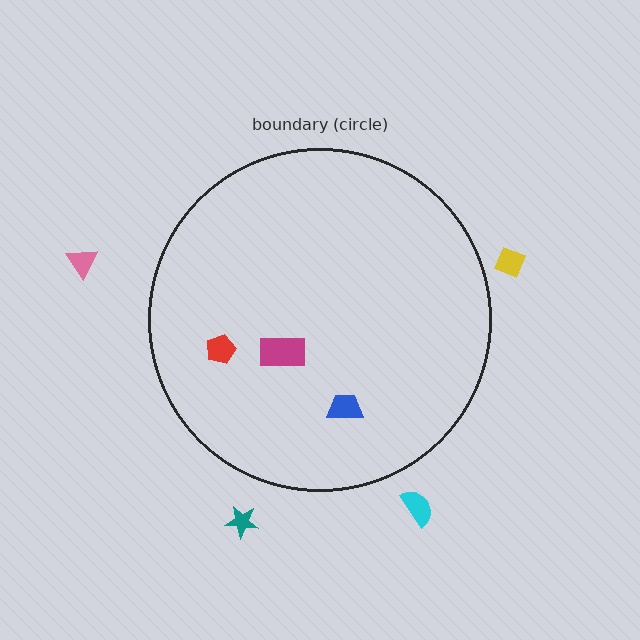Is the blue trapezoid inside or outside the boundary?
Inside.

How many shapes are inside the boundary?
3 inside, 4 outside.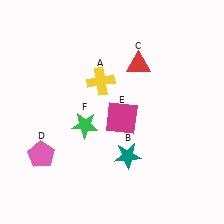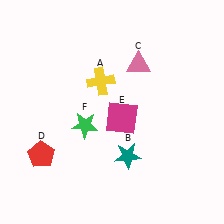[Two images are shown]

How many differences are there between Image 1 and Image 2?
There are 2 differences between the two images.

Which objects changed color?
C changed from red to pink. D changed from pink to red.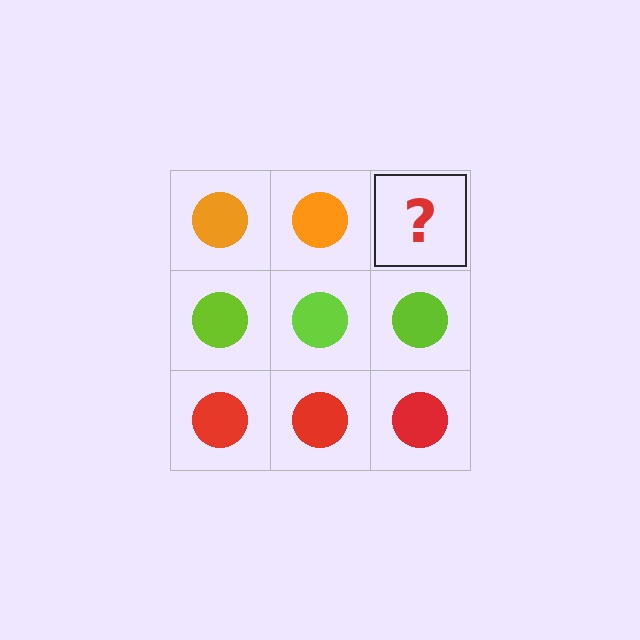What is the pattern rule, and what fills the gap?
The rule is that each row has a consistent color. The gap should be filled with an orange circle.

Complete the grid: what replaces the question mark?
The question mark should be replaced with an orange circle.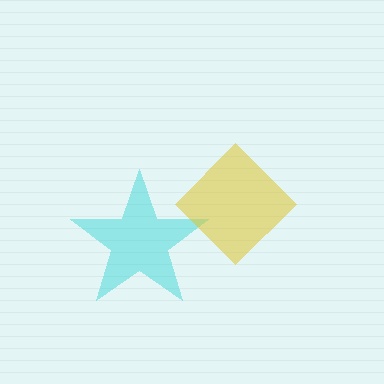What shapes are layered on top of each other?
The layered shapes are: a cyan star, a yellow diamond.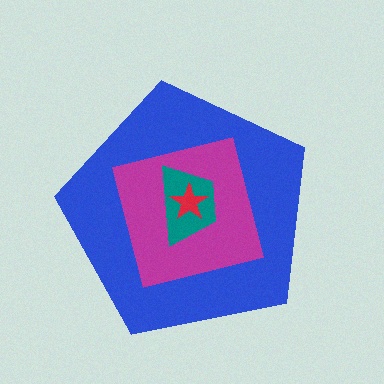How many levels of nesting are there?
4.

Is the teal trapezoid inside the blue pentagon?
Yes.